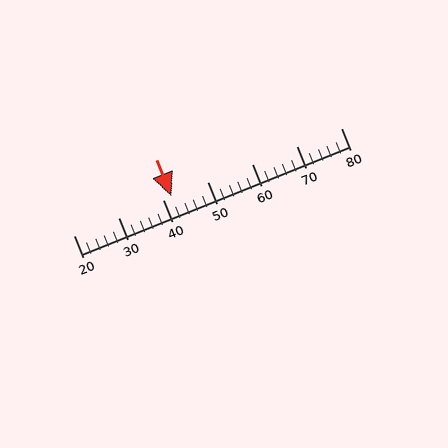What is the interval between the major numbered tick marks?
The major tick marks are spaced 10 units apart.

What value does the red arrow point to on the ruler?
The red arrow points to approximately 42.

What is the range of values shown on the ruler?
The ruler shows values from 20 to 80.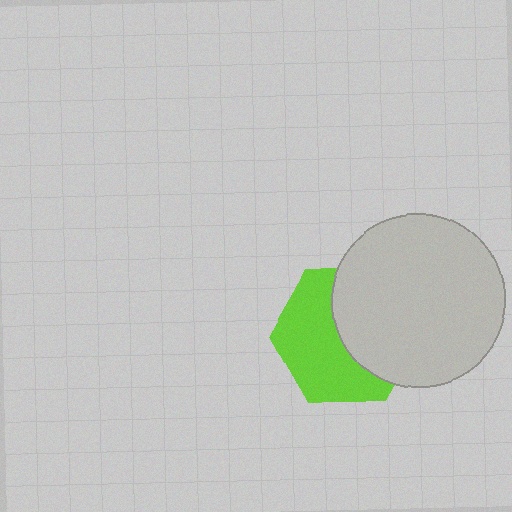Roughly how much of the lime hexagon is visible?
About half of it is visible (roughly 53%).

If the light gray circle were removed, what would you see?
You would see the complete lime hexagon.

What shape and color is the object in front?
The object in front is a light gray circle.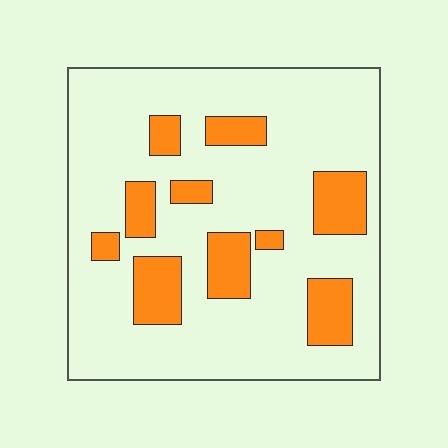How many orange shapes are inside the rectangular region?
10.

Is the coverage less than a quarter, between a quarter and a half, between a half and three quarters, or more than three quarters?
Less than a quarter.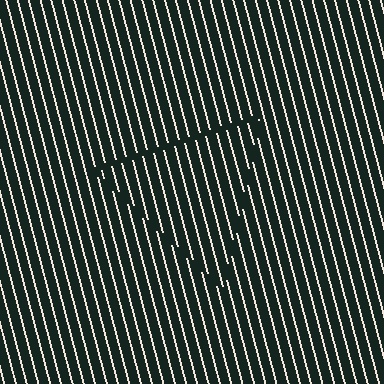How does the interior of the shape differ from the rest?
The interior of the shape contains the same grating, shifted by half a period — the contour is defined by the phase discontinuity where line-ends from the inner and outer gratings abut.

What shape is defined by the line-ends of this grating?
An illusory triangle. The interior of the shape contains the same grating, shifted by half a period — the contour is defined by the phase discontinuity where line-ends from the inner and outer gratings abut.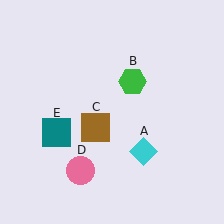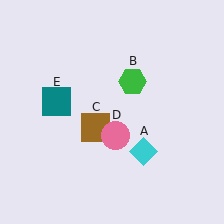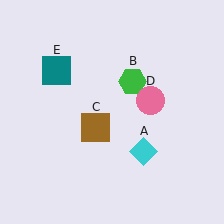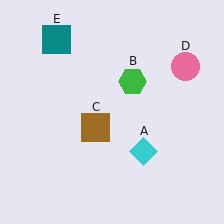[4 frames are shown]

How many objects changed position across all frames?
2 objects changed position: pink circle (object D), teal square (object E).